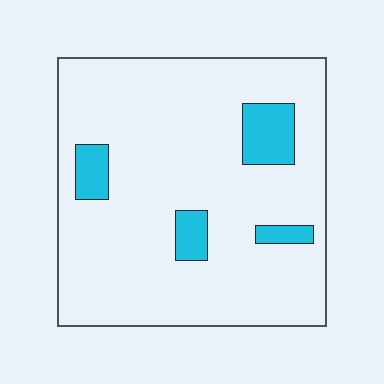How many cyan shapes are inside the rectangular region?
4.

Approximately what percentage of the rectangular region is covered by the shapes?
Approximately 10%.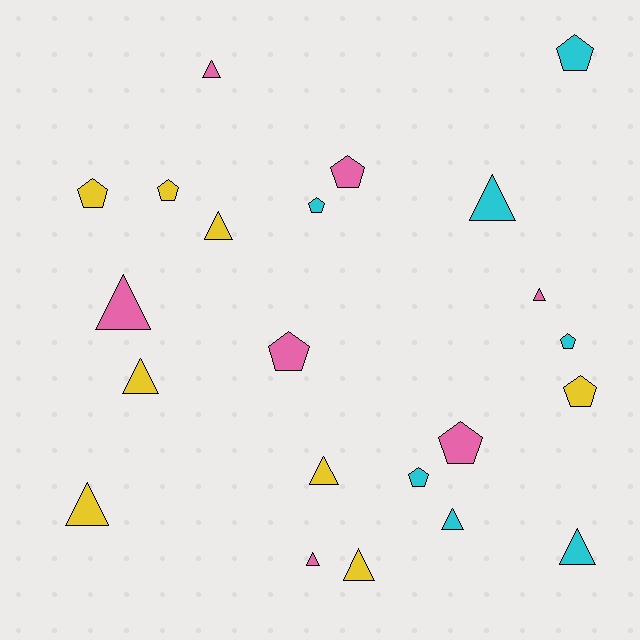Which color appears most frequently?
Yellow, with 8 objects.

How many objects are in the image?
There are 22 objects.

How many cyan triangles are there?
There are 3 cyan triangles.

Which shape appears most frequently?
Triangle, with 12 objects.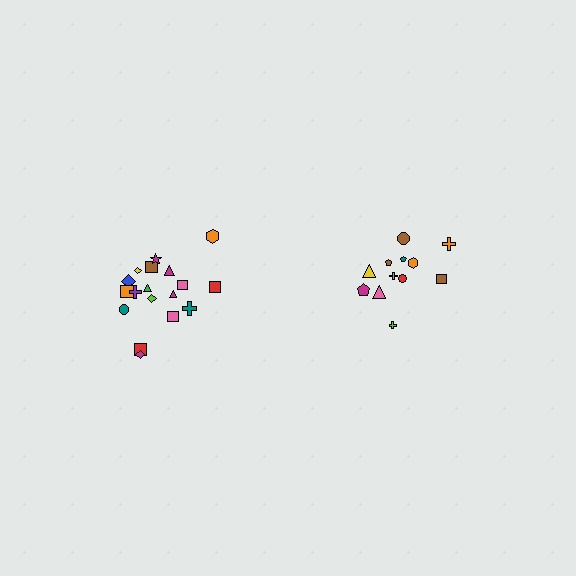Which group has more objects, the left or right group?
The left group.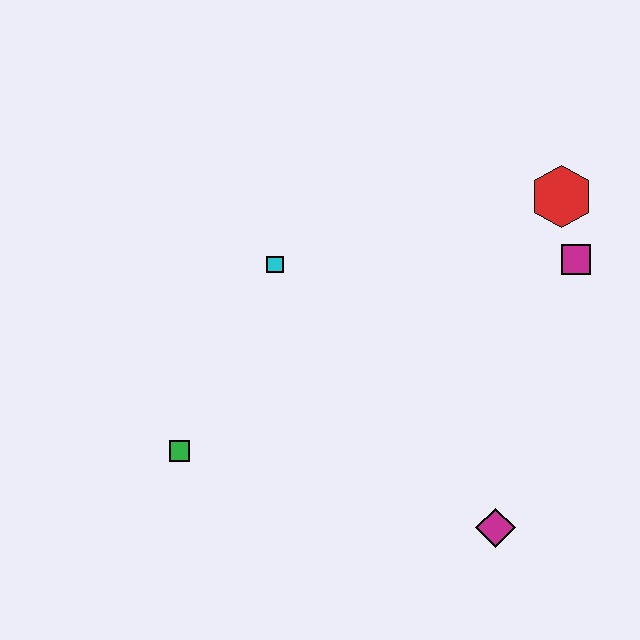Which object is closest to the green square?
The cyan square is closest to the green square.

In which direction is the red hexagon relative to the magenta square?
The red hexagon is above the magenta square.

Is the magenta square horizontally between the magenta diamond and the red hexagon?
No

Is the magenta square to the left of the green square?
No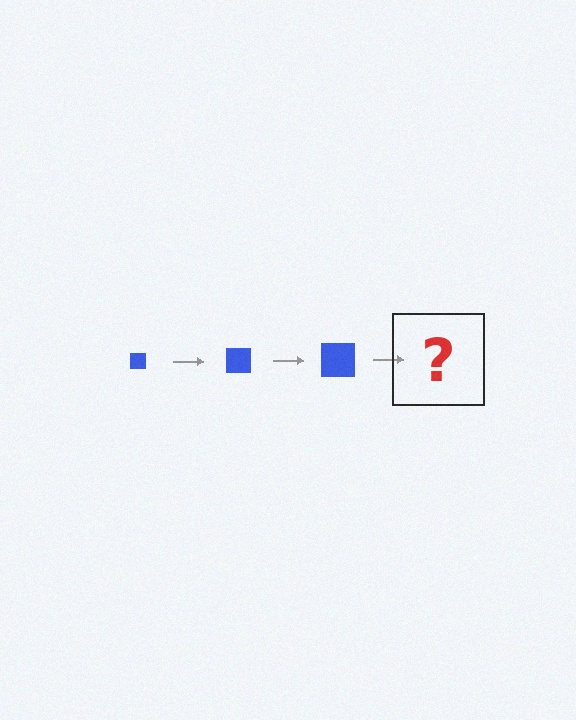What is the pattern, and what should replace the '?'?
The pattern is that the square gets progressively larger each step. The '?' should be a blue square, larger than the previous one.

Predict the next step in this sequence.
The next step is a blue square, larger than the previous one.